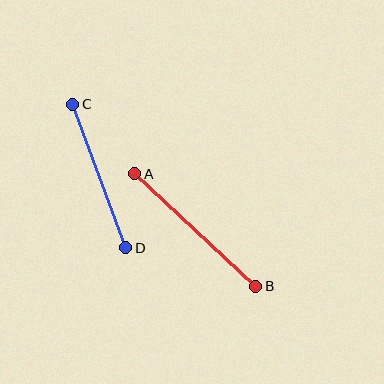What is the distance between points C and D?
The distance is approximately 153 pixels.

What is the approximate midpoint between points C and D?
The midpoint is at approximately (99, 176) pixels.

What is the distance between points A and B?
The distance is approximately 165 pixels.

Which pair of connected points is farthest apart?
Points A and B are farthest apart.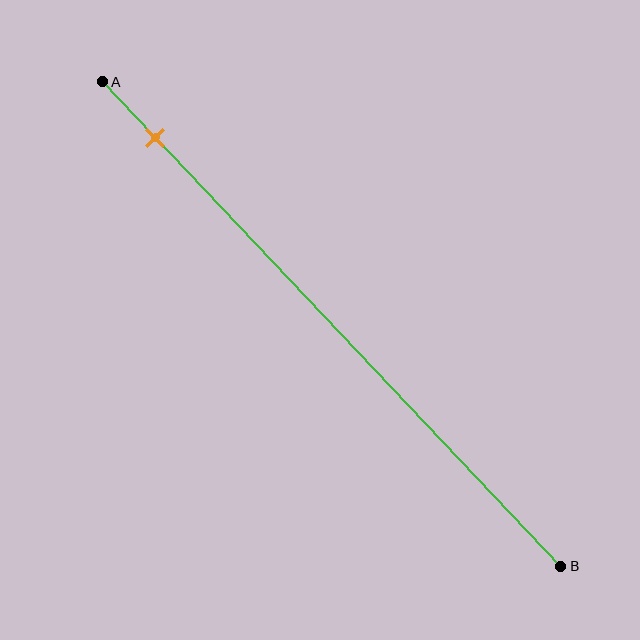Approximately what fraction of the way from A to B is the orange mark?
The orange mark is approximately 10% of the way from A to B.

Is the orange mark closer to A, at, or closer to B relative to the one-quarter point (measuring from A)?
The orange mark is closer to point A than the one-quarter point of segment AB.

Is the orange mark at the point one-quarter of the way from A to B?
No, the mark is at about 10% from A, not at the 25% one-quarter point.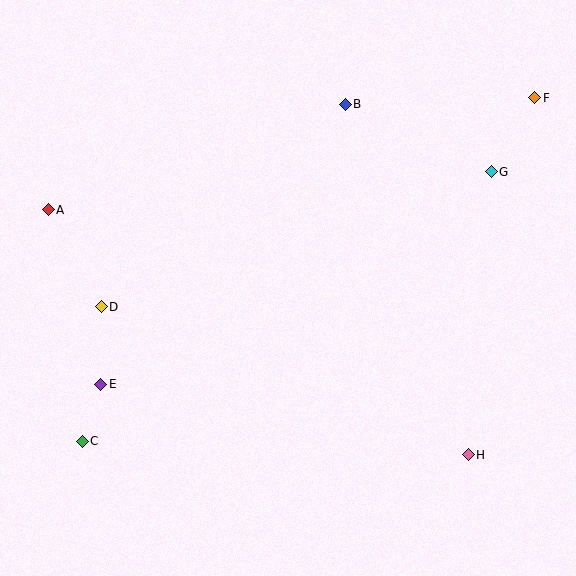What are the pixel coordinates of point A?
Point A is at (48, 210).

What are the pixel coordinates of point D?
Point D is at (101, 307).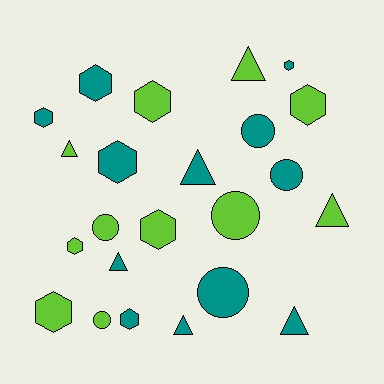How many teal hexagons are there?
There are 5 teal hexagons.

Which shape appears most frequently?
Hexagon, with 10 objects.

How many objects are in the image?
There are 23 objects.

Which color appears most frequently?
Teal, with 12 objects.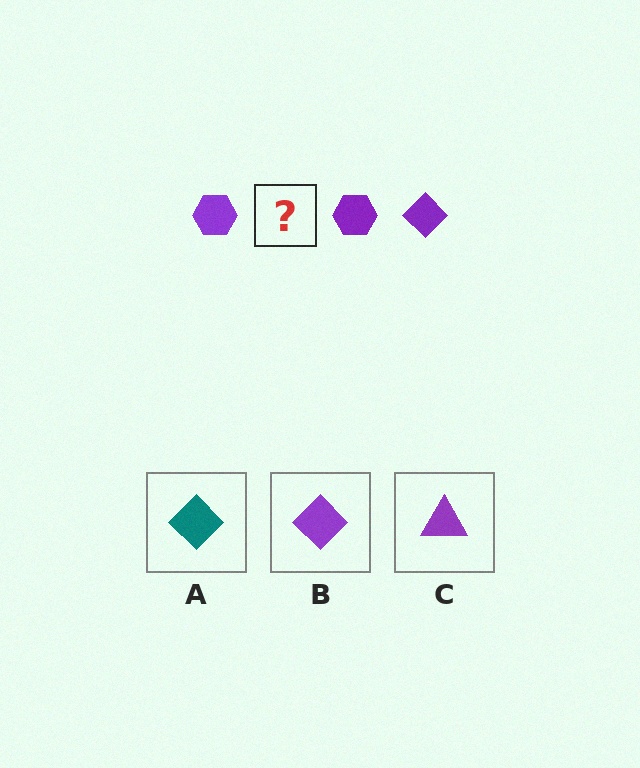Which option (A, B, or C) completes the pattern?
B.